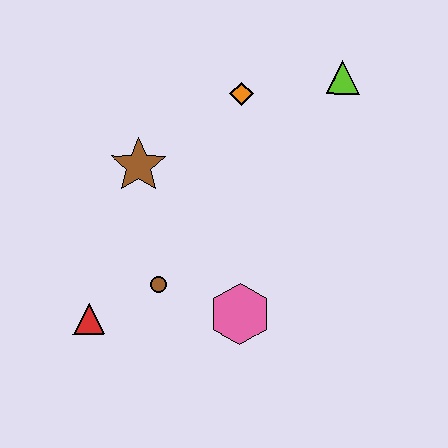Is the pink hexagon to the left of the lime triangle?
Yes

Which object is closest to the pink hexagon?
The brown circle is closest to the pink hexagon.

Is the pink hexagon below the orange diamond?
Yes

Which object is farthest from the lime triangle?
The red triangle is farthest from the lime triangle.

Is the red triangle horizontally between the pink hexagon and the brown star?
No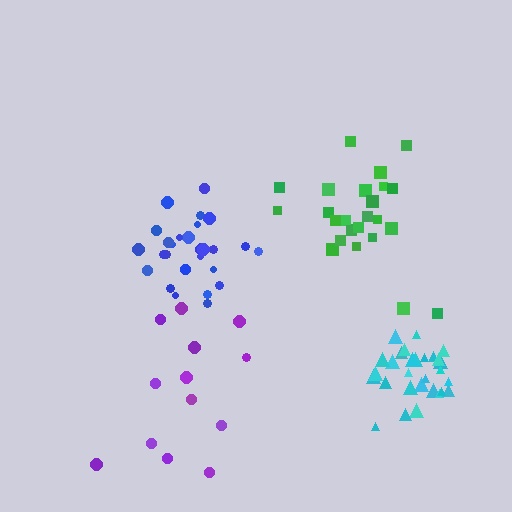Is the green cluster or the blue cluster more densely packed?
Blue.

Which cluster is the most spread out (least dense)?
Purple.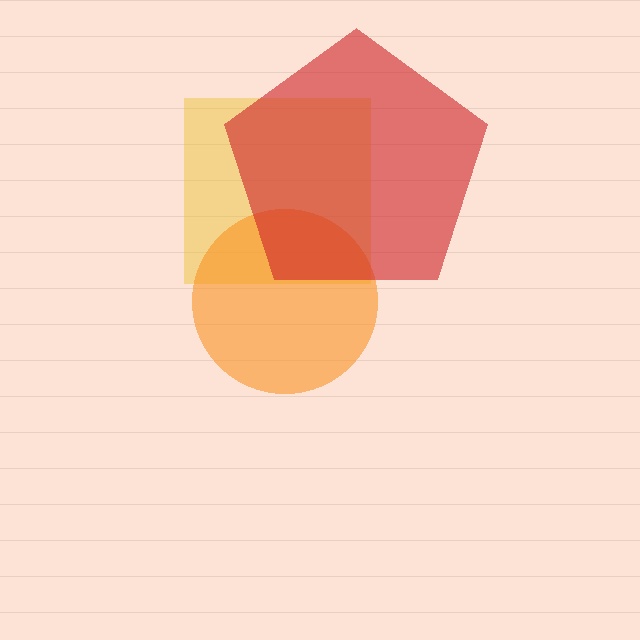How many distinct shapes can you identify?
There are 3 distinct shapes: a yellow square, an orange circle, a red pentagon.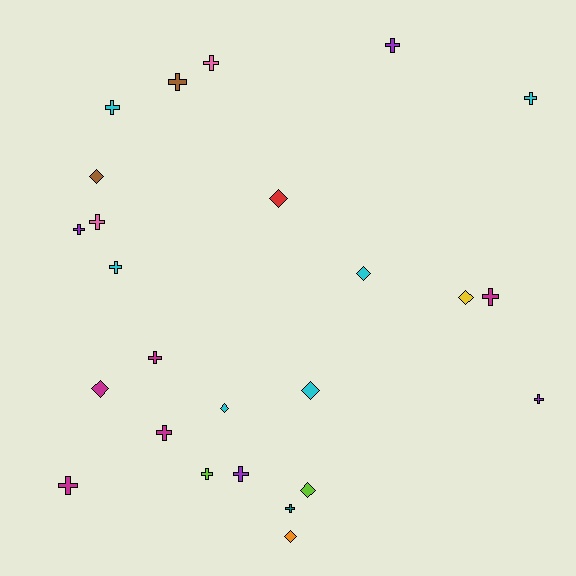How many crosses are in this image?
There are 16 crosses.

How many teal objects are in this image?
There is 1 teal object.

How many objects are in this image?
There are 25 objects.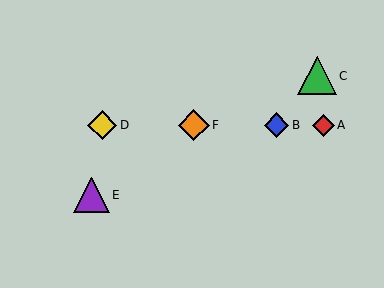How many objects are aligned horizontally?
4 objects (A, B, D, F) are aligned horizontally.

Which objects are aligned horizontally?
Objects A, B, D, F are aligned horizontally.